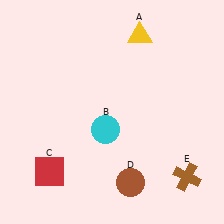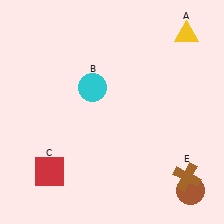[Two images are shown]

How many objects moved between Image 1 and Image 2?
3 objects moved between the two images.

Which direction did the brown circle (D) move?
The brown circle (D) moved right.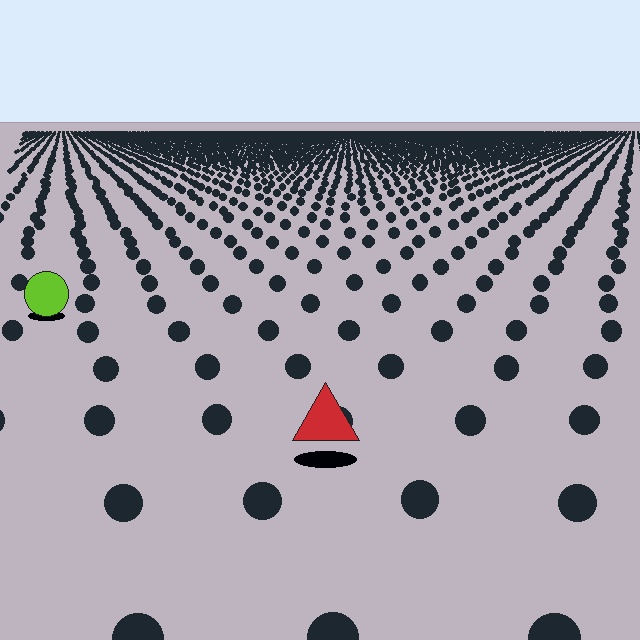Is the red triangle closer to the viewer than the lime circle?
Yes. The red triangle is closer — you can tell from the texture gradient: the ground texture is coarser near it.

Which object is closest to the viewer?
The red triangle is closest. The texture marks near it are larger and more spread out.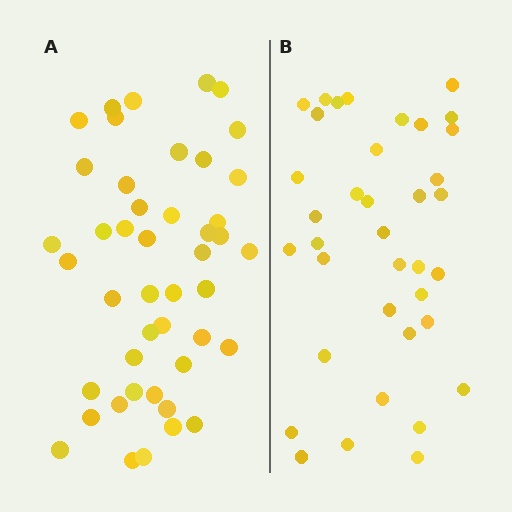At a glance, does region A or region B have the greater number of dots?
Region A (the left region) has more dots.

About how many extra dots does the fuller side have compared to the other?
Region A has roughly 8 or so more dots than region B.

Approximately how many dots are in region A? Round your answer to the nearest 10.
About 40 dots. (The exact count is 45, which rounds to 40.)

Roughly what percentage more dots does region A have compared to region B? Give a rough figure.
About 20% more.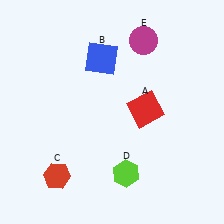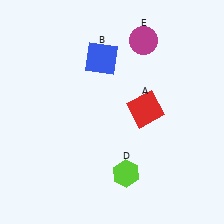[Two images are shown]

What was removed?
The red hexagon (C) was removed in Image 2.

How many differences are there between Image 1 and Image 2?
There is 1 difference between the two images.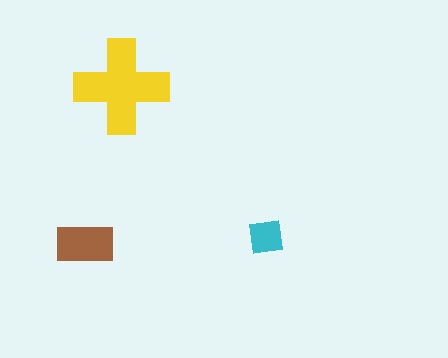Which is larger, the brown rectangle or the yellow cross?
The yellow cross.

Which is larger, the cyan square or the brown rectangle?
The brown rectangle.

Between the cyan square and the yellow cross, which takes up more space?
The yellow cross.